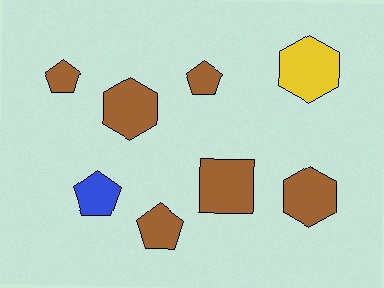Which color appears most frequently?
Brown, with 6 objects.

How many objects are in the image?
There are 8 objects.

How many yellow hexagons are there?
There is 1 yellow hexagon.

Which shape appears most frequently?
Pentagon, with 4 objects.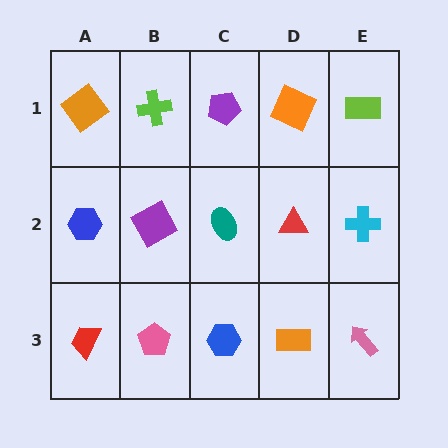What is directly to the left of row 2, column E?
A red triangle.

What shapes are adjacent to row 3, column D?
A red triangle (row 2, column D), a blue hexagon (row 3, column C), a pink arrow (row 3, column E).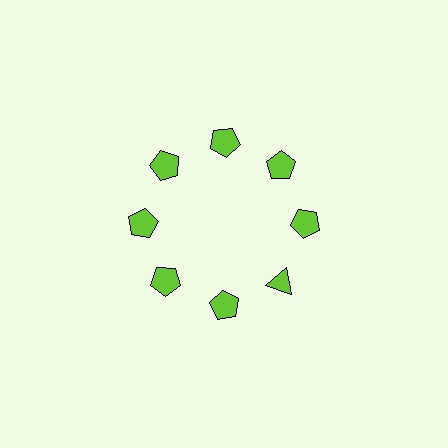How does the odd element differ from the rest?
It has a different shape: triangle instead of pentagon.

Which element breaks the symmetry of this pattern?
The lime triangle at roughly the 4 o'clock position breaks the symmetry. All other shapes are lime pentagons.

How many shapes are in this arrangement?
There are 8 shapes arranged in a ring pattern.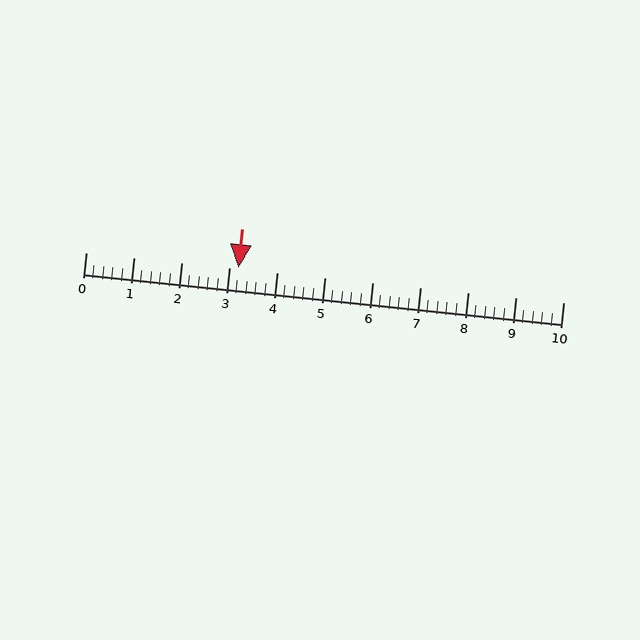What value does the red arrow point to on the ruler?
The red arrow points to approximately 3.2.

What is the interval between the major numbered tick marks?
The major tick marks are spaced 1 units apart.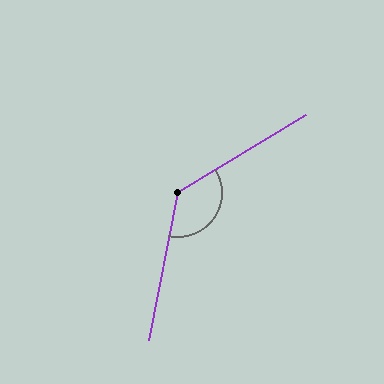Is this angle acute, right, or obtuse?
It is obtuse.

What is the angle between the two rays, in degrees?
Approximately 132 degrees.